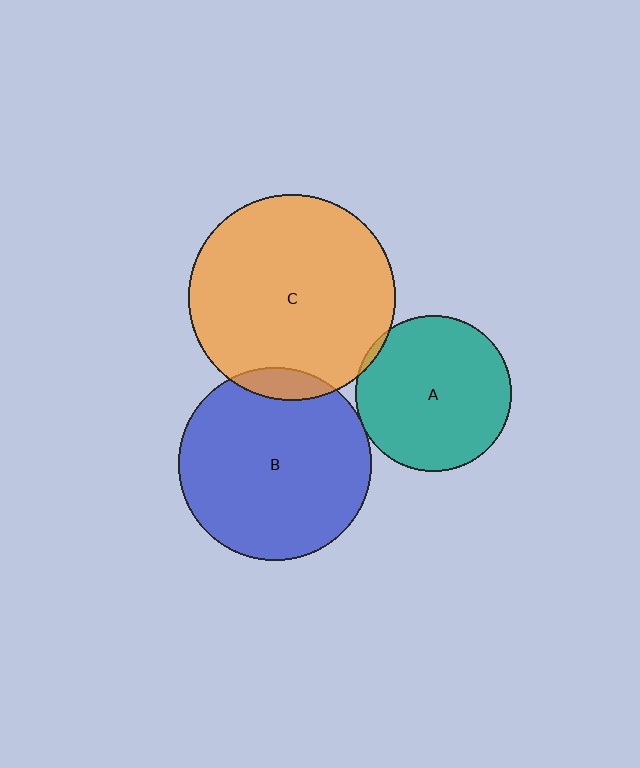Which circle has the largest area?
Circle C (orange).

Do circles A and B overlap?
Yes.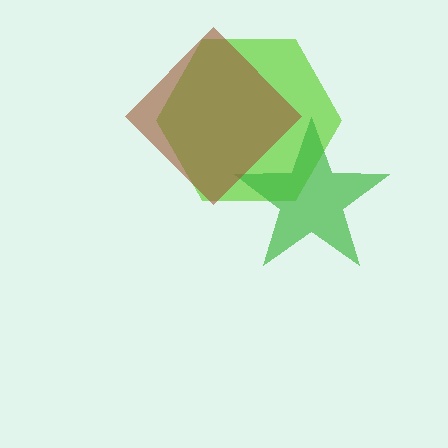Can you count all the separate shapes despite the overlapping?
Yes, there are 3 separate shapes.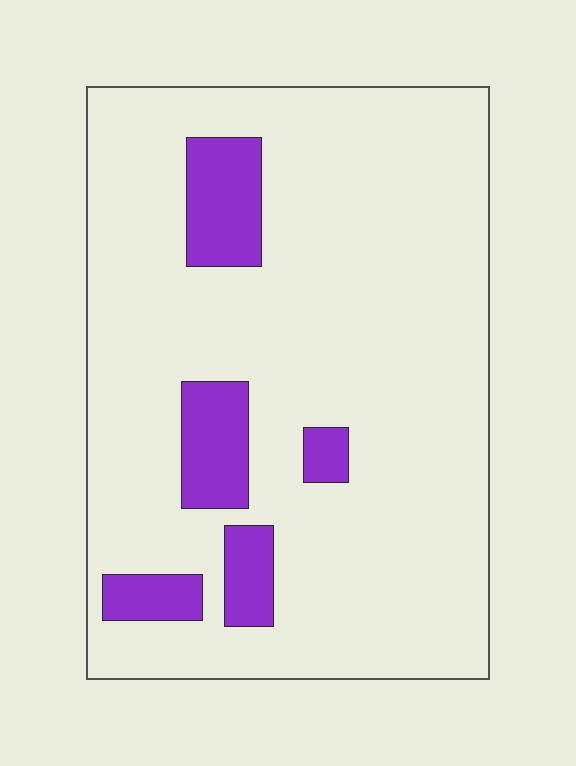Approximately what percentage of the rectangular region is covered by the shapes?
Approximately 15%.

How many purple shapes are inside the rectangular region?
5.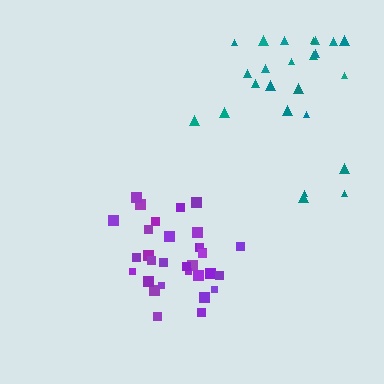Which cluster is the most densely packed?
Purple.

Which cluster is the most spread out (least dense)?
Teal.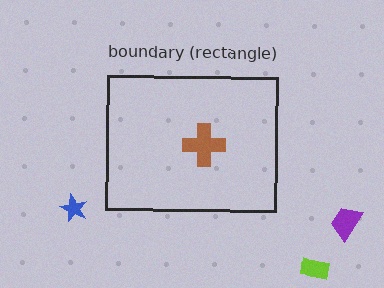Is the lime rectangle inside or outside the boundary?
Outside.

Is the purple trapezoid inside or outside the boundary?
Outside.